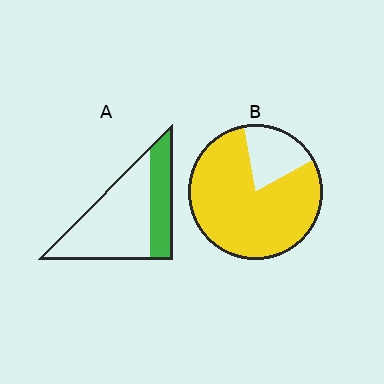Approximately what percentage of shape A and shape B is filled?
A is approximately 30% and B is approximately 80%.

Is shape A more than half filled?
No.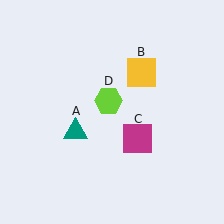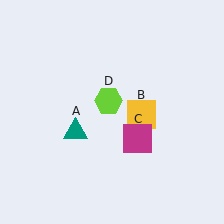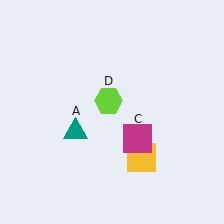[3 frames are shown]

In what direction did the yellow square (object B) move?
The yellow square (object B) moved down.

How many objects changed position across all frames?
1 object changed position: yellow square (object B).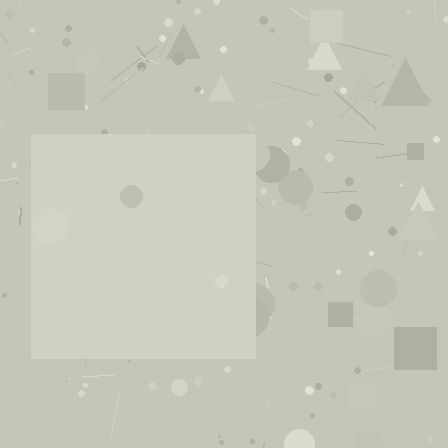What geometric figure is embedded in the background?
A square is embedded in the background.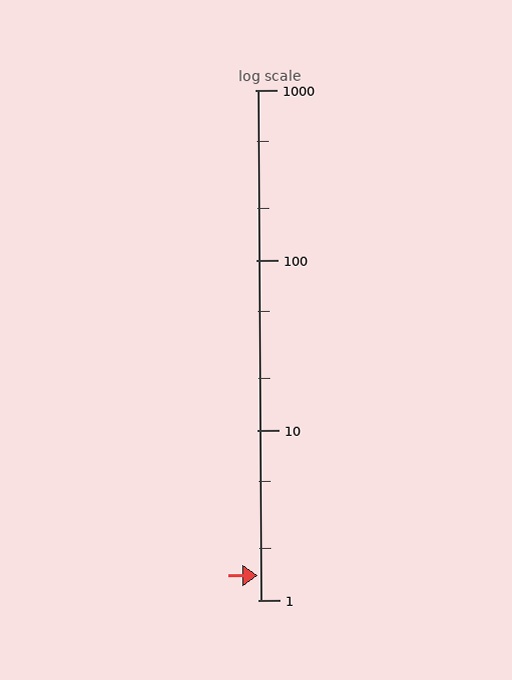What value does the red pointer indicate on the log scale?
The pointer indicates approximately 1.4.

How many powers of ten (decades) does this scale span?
The scale spans 3 decades, from 1 to 1000.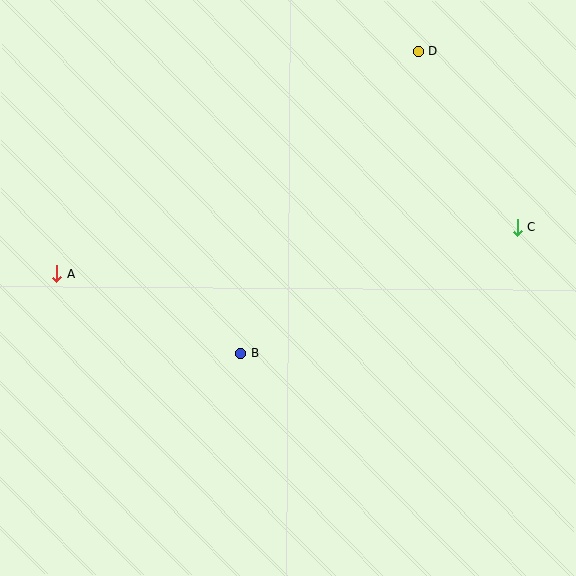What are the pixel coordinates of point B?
Point B is at (240, 353).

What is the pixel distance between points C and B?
The distance between C and B is 305 pixels.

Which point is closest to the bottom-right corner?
Point C is closest to the bottom-right corner.